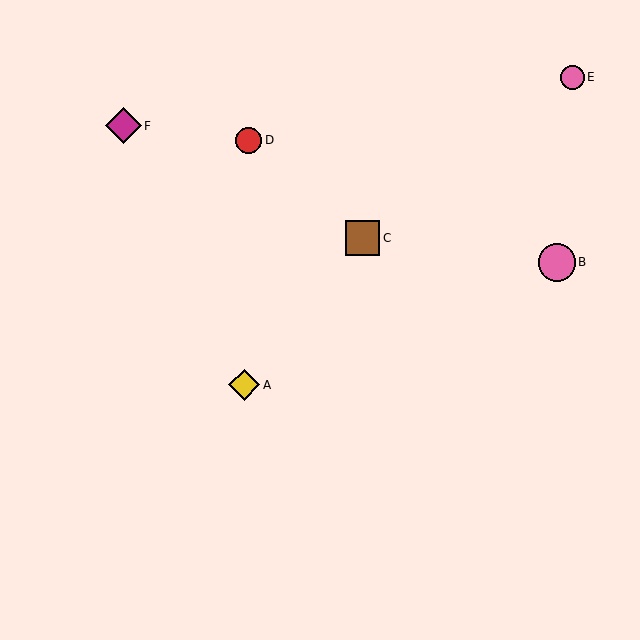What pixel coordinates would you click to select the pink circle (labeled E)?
Click at (573, 77) to select the pink circle E.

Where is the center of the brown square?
The center of the brown square is at (363, 238).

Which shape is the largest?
The pink circle (labeled B) is the largest.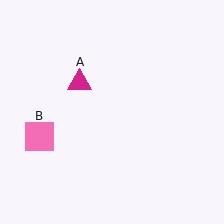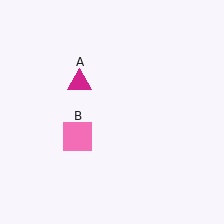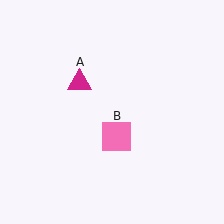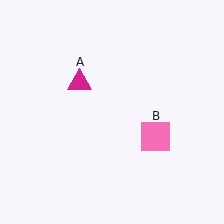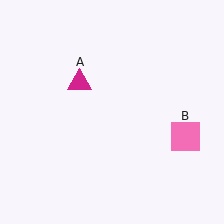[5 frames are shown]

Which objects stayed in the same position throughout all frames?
Magenta triangle (object A) remained stationary.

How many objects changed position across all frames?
1 object changed position: pink square (object B).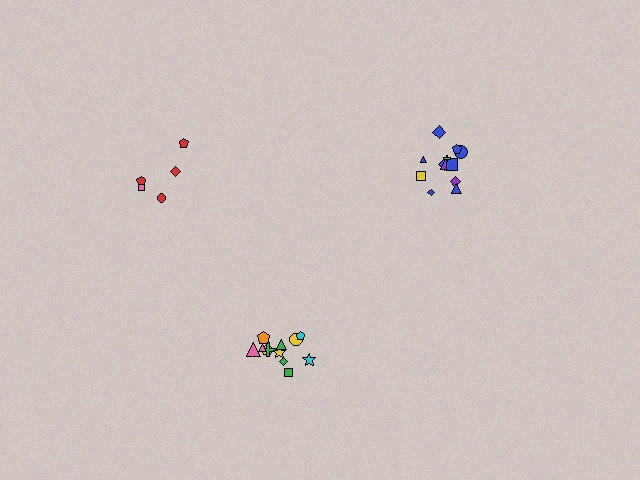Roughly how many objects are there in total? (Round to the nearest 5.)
Roughly 30 objects in total.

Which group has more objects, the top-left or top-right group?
The top-right group.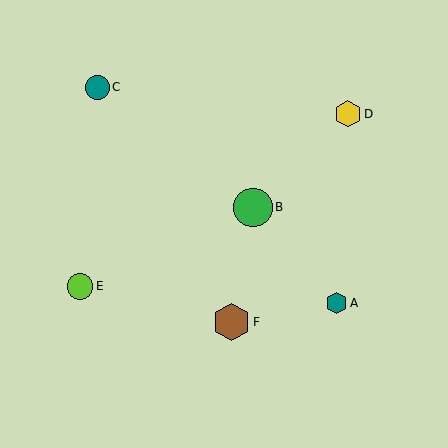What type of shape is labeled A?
Shape A is a teal hexagon.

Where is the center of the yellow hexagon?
The center of the yellow hexagon is at (348, 114).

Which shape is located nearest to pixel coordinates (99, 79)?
The teal circle (labeled C) at (97, 87) is nearest to that location.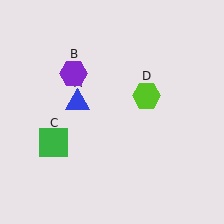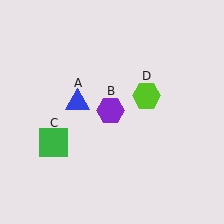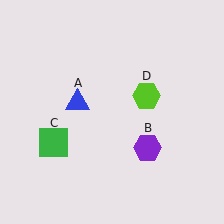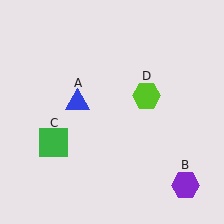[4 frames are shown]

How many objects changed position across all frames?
1 object changed position: purple hexagon (object B).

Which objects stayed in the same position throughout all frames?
Blue triangle (object A) and green square (object C) and lime hexagon (object D) remained stationary.